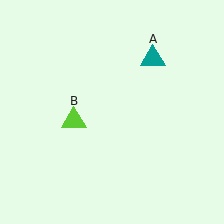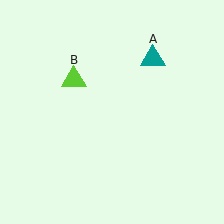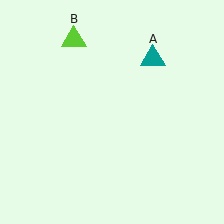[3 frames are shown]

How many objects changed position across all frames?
1 object changed position: lime triangle (object B).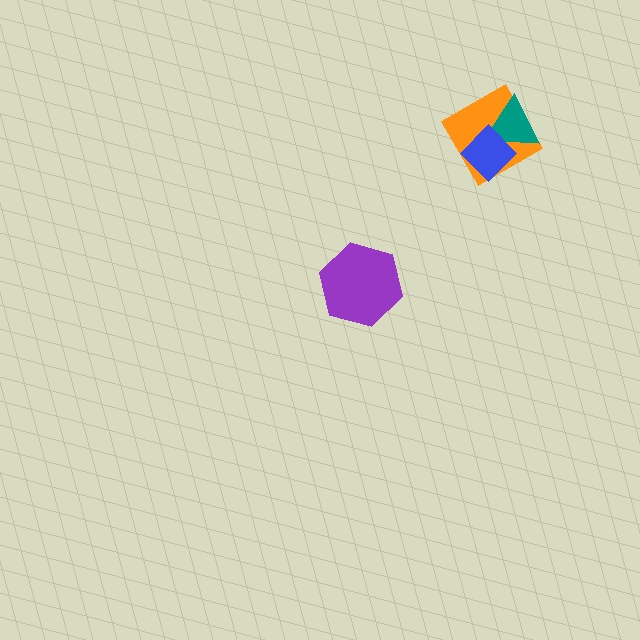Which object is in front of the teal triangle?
The blue diamond is in front of the teal triangle.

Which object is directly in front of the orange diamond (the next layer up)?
The teal triangle is directly in front of the orange diamond.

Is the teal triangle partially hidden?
Yes, it is partially covered by another shape.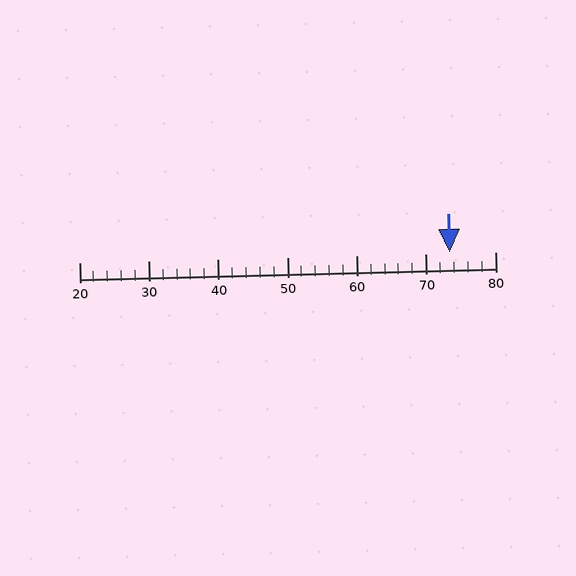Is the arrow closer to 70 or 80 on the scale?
The arrow is closer to 70.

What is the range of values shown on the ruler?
The ruler shows values from 20 to 80.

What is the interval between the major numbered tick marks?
The major tick marks are spaced 10 units apart.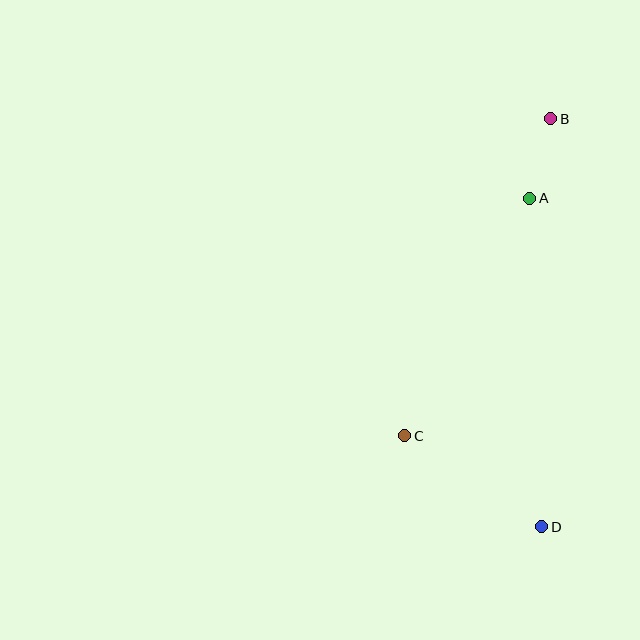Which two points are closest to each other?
Points A and B are closest to each other.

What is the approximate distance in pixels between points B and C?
The distance between B and C is approximately 349 pixels.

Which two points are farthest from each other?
Points B and D are farthest from each other.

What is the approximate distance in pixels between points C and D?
The distance between C and D is approximately 165 pixels.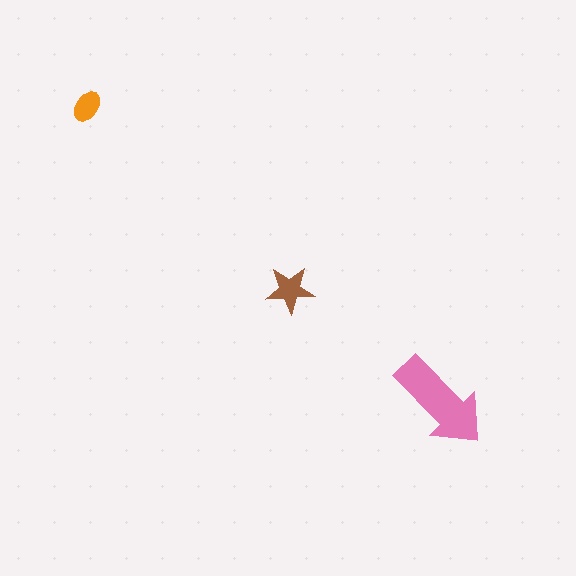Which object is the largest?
The pink arrow.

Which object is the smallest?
The orange ellipse.